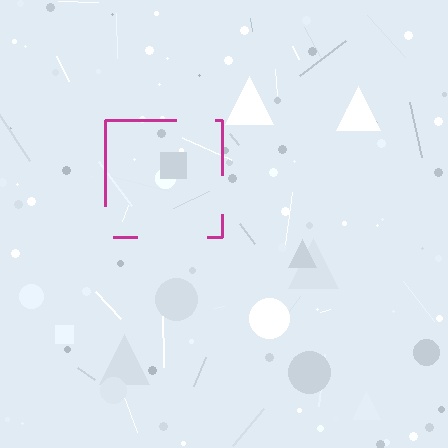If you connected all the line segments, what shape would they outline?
They would outline a square.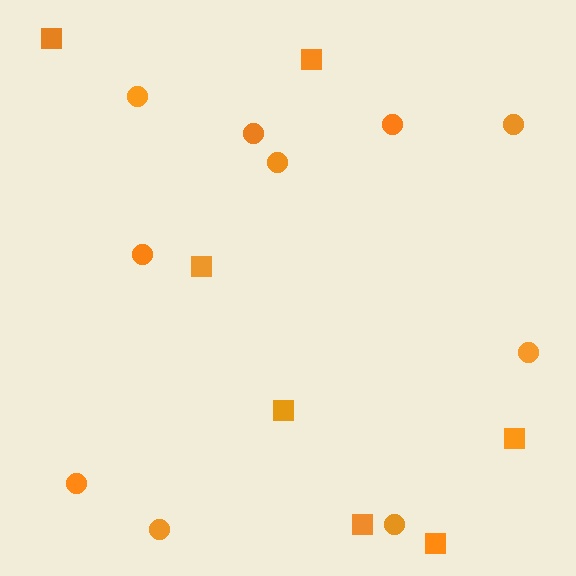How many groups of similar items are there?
There are 2 groups: one group of circles (10) and one group of squares (7).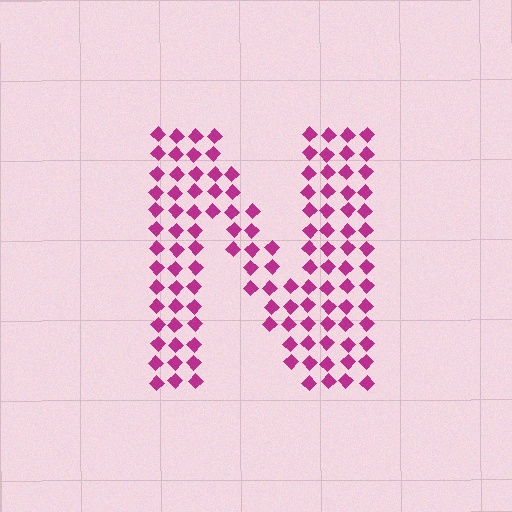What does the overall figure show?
The overall figure shows the letter N.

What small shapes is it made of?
It is made of small diamonds.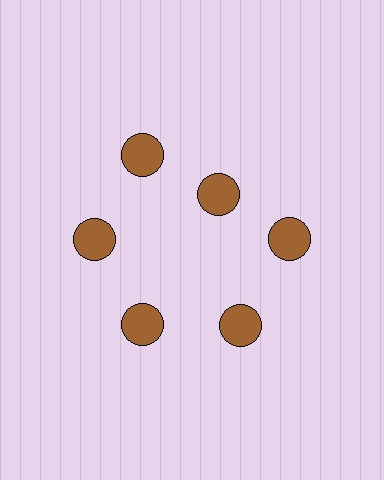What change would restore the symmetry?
The symmetry would be restored by moving it outward, back onto the ring so that all 6 circles sit at equal angles and equal distance from the center.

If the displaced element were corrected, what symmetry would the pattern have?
It would have 6-fold rotational symmetry — the pattern would map onto itself every 60 degrees.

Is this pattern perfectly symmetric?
No. The 6 brown circles are arranged in a ring, but one element near the 1 o'clock position is pulled inward toward the center, breaking the 6-fold rotational symmetry.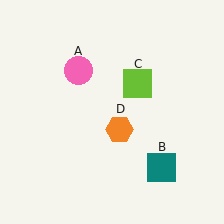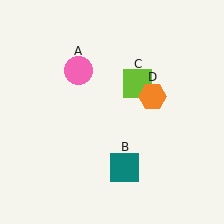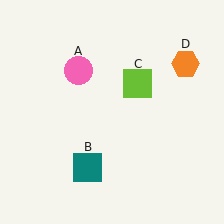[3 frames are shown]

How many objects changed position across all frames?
2 objects changed position: teal square (object B), orange hexagon (object D).